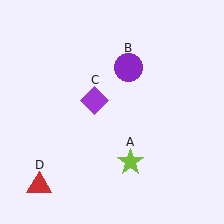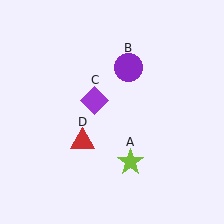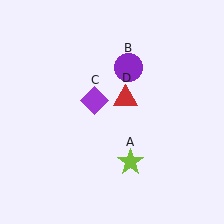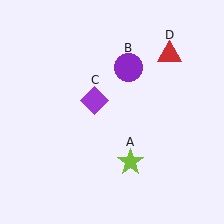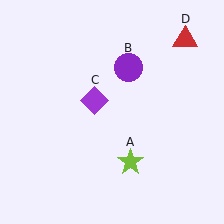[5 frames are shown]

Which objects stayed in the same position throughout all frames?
Lime star (object A) and purple circle (object B) and purple diamond (object C) remained stationary.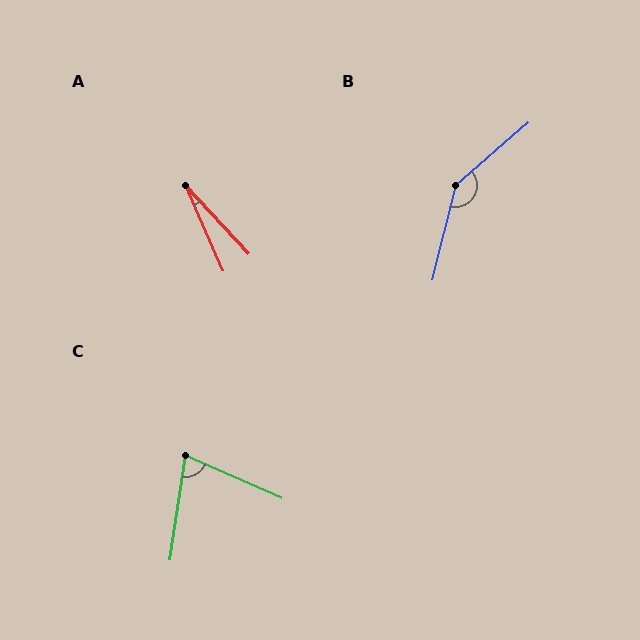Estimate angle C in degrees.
Approximately 75 degrees.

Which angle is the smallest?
A, at approximately 19 degrees.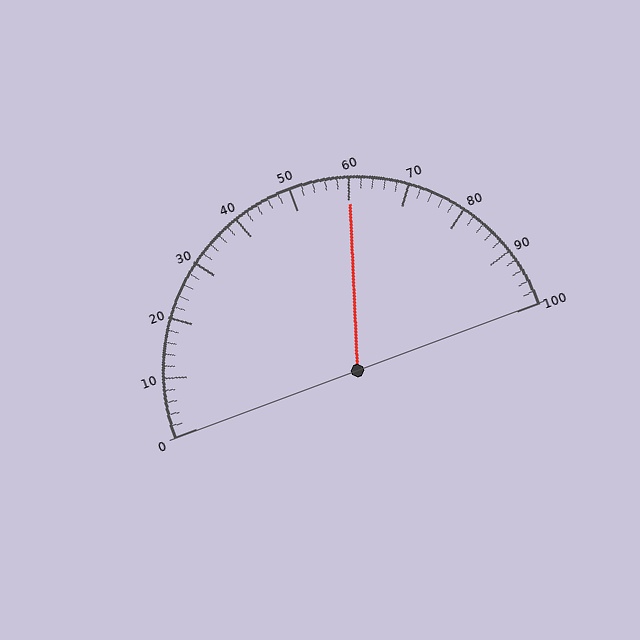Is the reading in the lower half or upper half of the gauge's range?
The reading is in the upper half of the range (0 to 100).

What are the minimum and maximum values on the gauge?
The gauge ranges from 0 to 100.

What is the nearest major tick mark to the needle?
The nearest major tick mark is 60.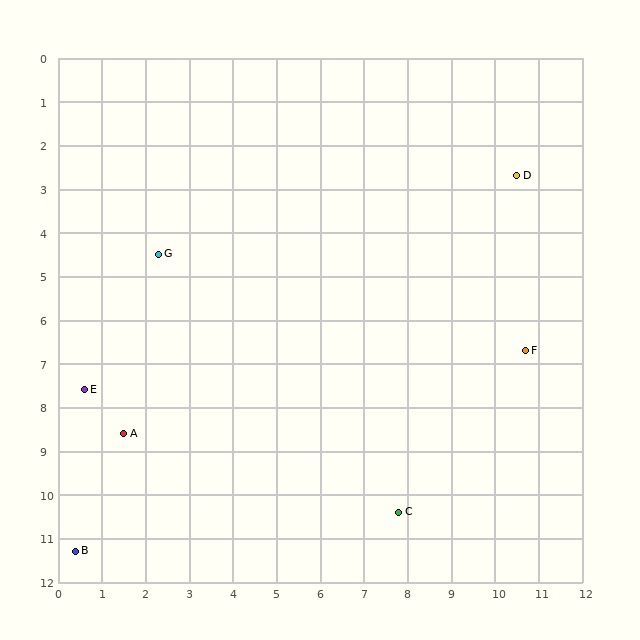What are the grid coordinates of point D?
Point D is at approximately (10.5, 2.7).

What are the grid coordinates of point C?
Point C is at approximately (7.8, 10.4).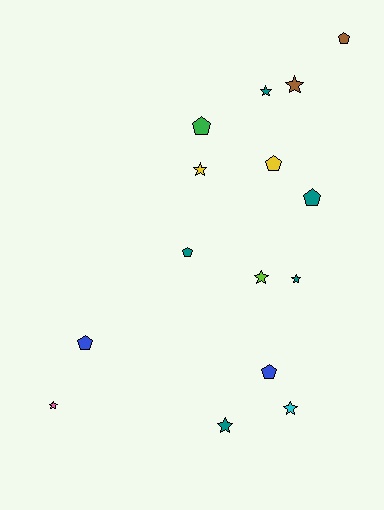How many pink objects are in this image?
There is 1 pink object.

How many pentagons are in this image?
There are 7 pentagons.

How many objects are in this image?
There are 15 objects.